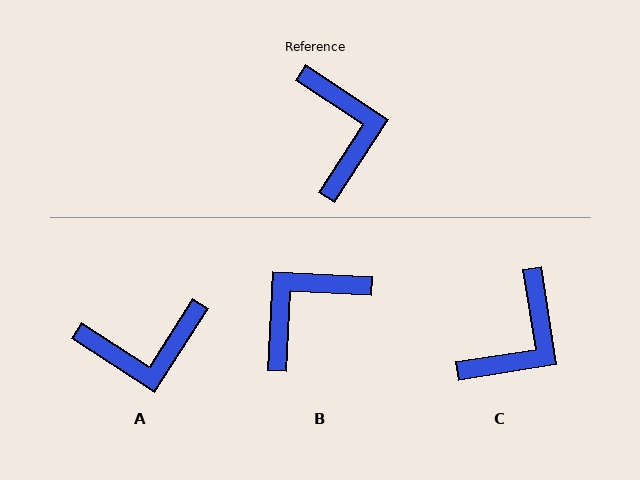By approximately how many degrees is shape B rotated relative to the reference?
Approximately 120 degrees counter-clockwise.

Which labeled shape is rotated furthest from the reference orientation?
B, about 120 degrees away.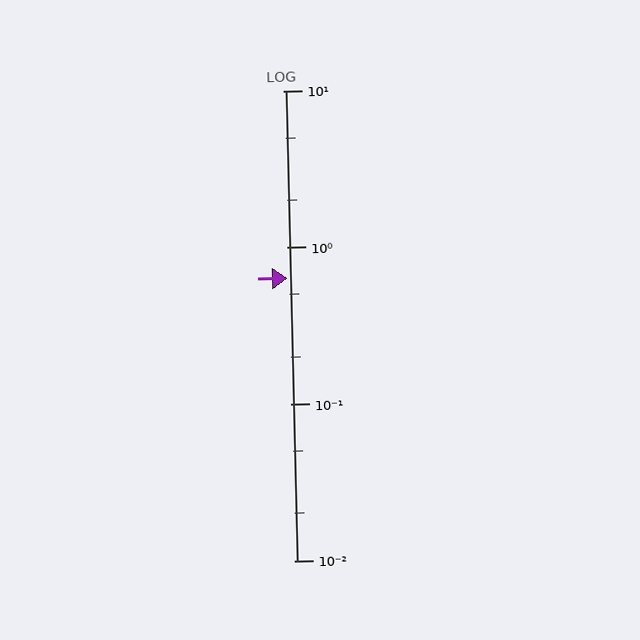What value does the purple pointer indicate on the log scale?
The pointer indicates approximately 0.64.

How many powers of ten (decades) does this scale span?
The scale spans 3 decades, from 0.01 to 10.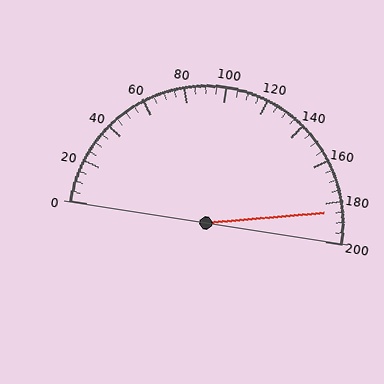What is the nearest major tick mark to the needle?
The nearest major tick mark is 180.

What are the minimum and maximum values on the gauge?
The gauge ranges from 0 to 200.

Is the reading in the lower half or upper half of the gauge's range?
The reading is in the upper half of the range (0 to 200).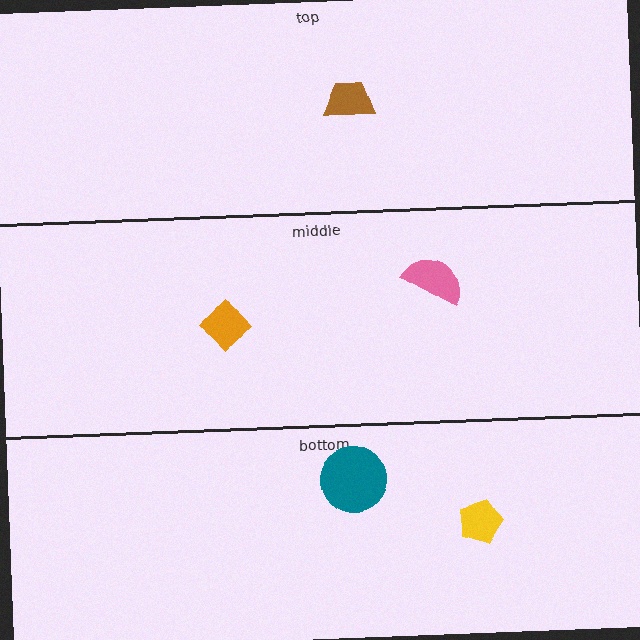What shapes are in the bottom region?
The yellow pentagon, the teal circle.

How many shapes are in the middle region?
2.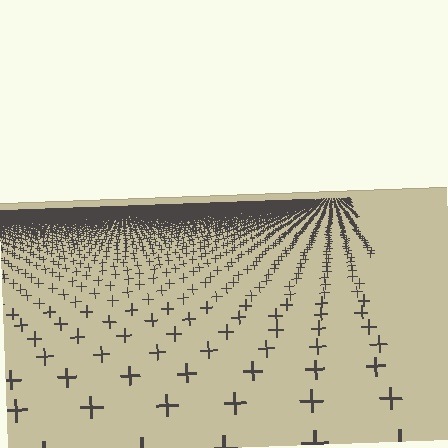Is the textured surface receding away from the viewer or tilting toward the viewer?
The surface is receding away from the viewer. Texture elements get smaller and denser toward the top.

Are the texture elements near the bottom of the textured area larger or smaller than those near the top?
Larger. Near the bottom, elements are closer to the viewer and appear at a bigger on-screen size.